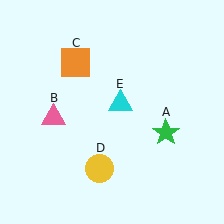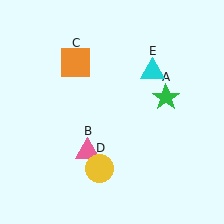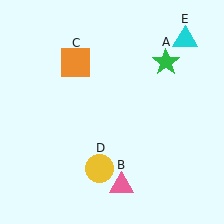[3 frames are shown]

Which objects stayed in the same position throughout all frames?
Orange square (object C) and yellow circle (object D) remained stationary.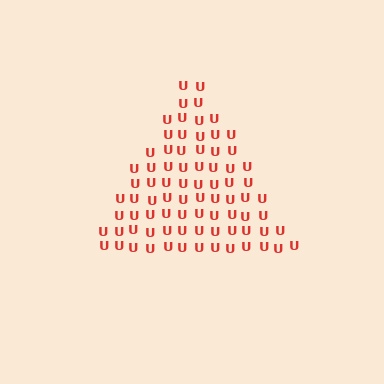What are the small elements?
The small elements are letter U's.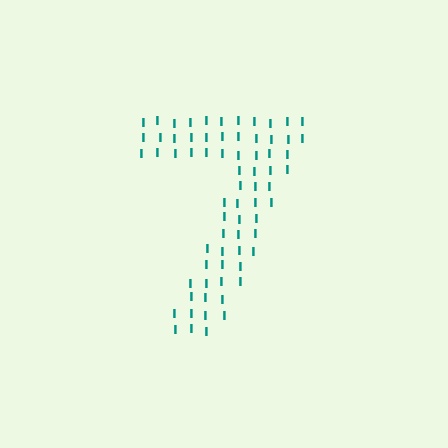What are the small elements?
The small elements are letter I's.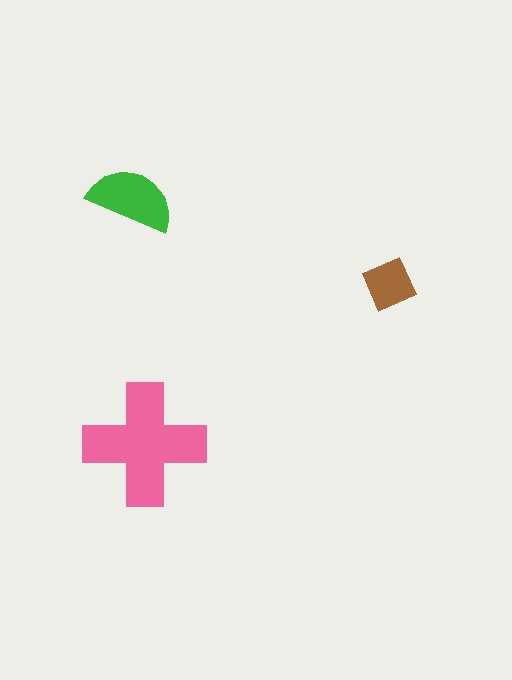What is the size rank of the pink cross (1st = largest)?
1st.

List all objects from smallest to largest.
The brown square, the green semicircle, the pink cross.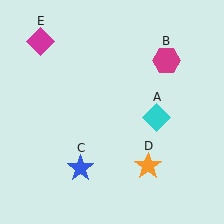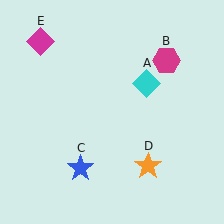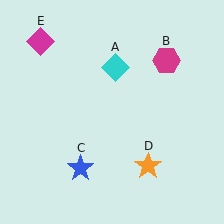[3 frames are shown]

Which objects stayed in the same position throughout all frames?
Magenta hexagon (object B) and blue star (object C) and orange star (object D) and magenta diamond (object E) remained stationary.